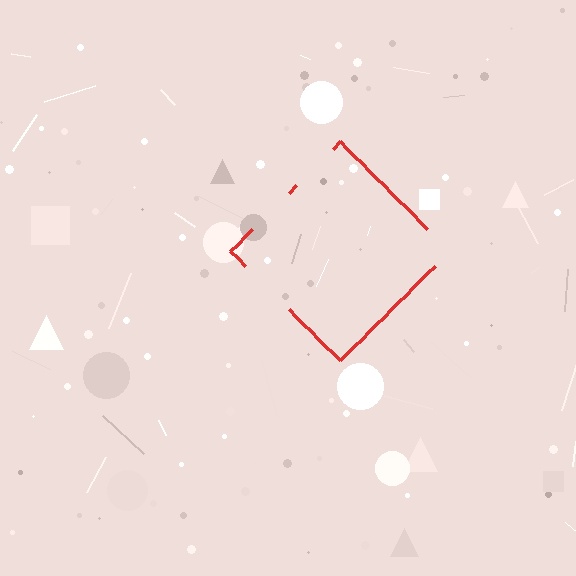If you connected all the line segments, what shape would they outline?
They would outline a diamond.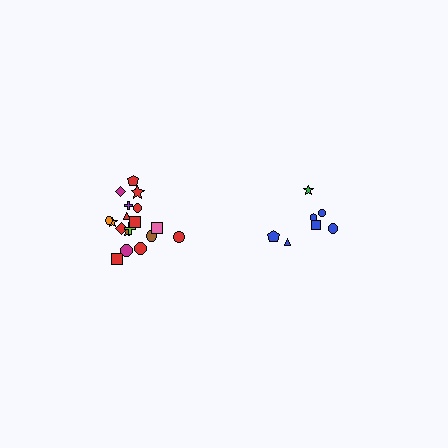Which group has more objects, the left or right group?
The left group.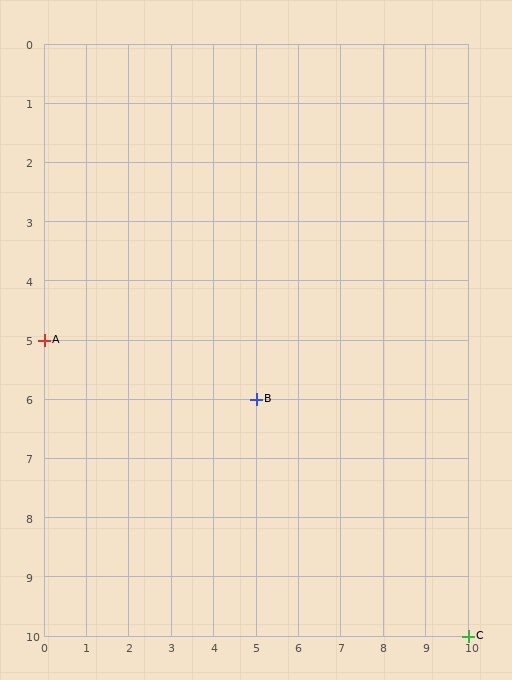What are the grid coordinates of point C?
Point C is at grid coordinates (10, 10).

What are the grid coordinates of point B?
Point B is at grid coordinates (5, 6).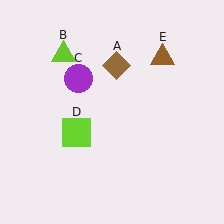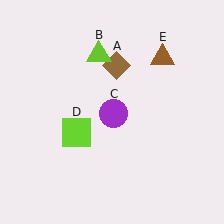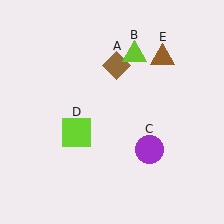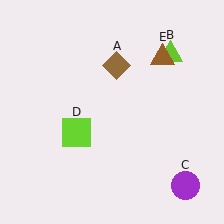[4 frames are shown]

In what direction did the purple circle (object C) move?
The purple circle (object C) moved down and to the right.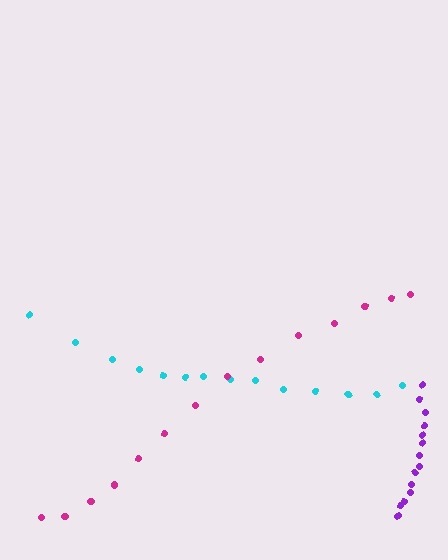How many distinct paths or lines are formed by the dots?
There are 3 distinct paths.